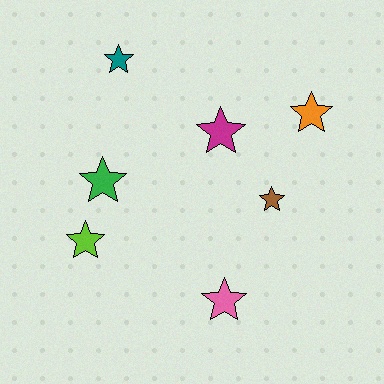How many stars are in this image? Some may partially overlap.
There are 7 stars.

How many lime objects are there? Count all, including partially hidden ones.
There is 1 lime object.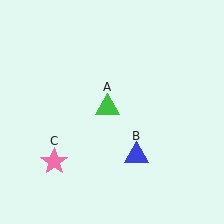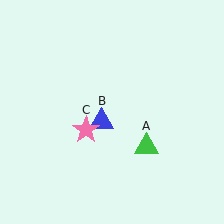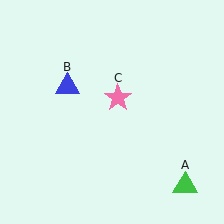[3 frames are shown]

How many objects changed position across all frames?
3 objects changed position: green triangle (object A), blue triangle (object B), pink star (object C).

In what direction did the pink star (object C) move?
The pink star (object C) moved up and to the right.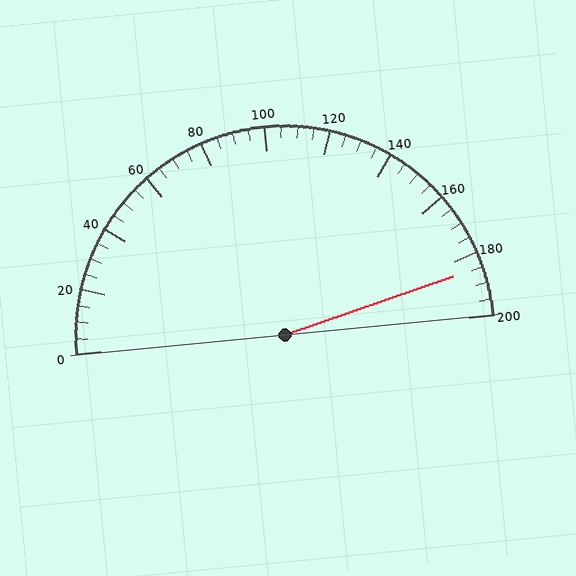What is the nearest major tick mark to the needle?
The nearest major tick mark is 180.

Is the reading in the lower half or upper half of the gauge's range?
The reading is in the upper half of the range (0 to 200).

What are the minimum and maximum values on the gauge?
The gauge ranges from 0 to 200.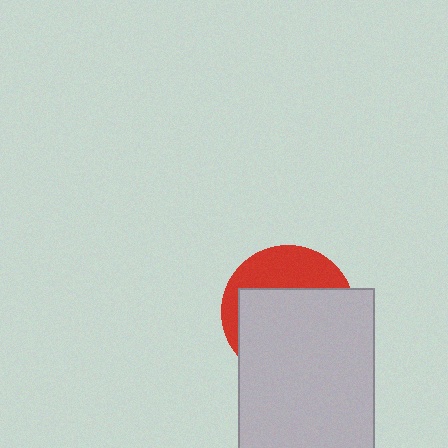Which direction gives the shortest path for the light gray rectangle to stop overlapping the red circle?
Moving down gives the shortest separation.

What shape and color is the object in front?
The object in front is a light gray rectangle.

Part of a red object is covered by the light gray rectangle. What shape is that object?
It is a circle.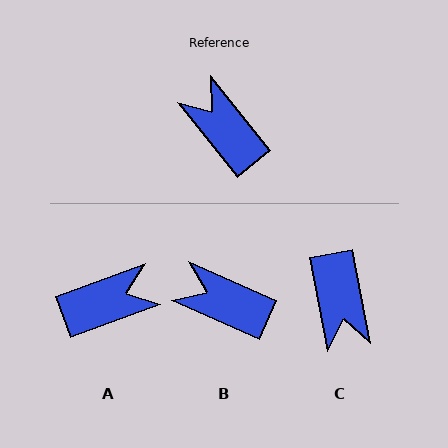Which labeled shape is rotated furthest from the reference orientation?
C, about 152 degrees away.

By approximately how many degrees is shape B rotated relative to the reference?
Approximately 27 degrees counter-clockwise.